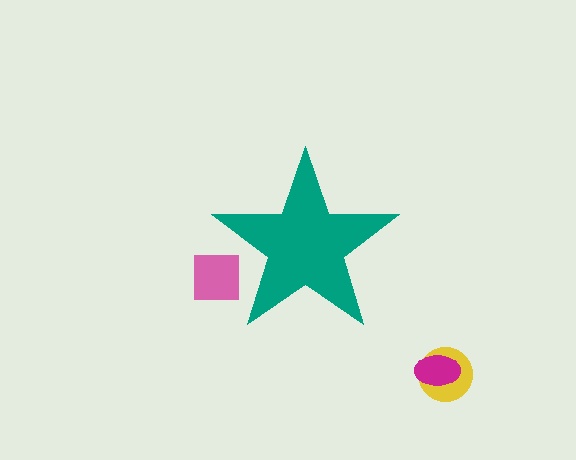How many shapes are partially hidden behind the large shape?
1 shape is partially hidden.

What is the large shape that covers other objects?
A teal star.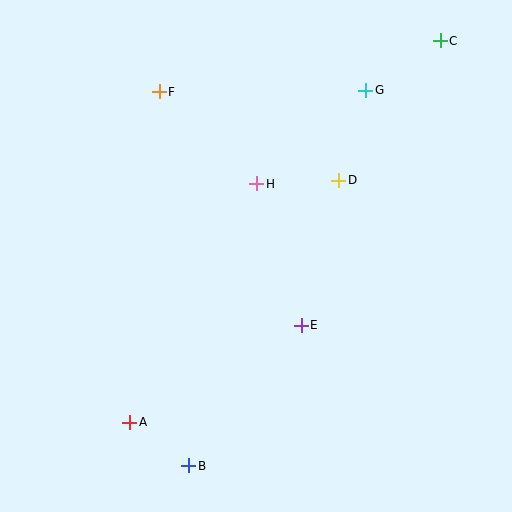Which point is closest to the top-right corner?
Point C is closest to the top-right corner.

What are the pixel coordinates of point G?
Point G is at (366, 90).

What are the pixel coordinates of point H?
Point H is at (257, 184).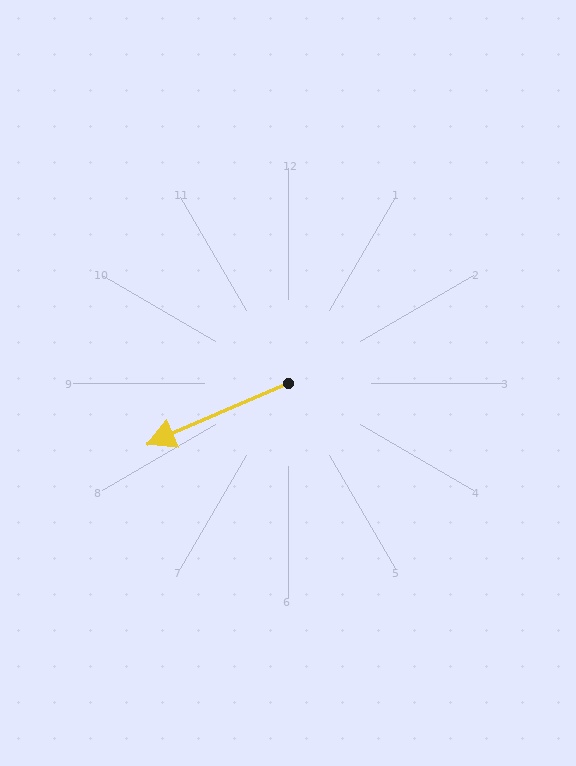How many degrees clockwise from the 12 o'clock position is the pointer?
Approximately 247 degrees.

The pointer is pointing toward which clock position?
Roughly 8 o'clock.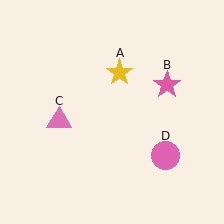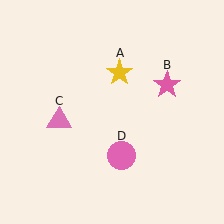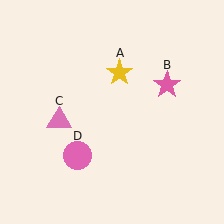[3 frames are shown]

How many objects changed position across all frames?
1 object changed position: pink circle (object D).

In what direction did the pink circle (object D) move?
The pink circle (object D) moved left.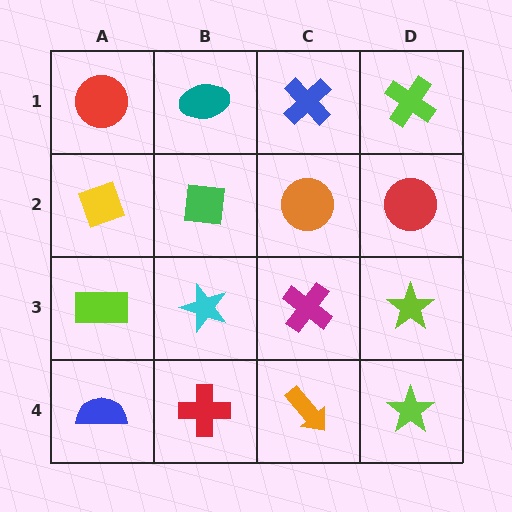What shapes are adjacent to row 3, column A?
A yellow diamond (row 2, column A), a blue semicircle (row 4, column A), a cyan star (row 3, column B).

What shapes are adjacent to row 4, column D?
A lime star (row 3, column D), an orange arrow (row 4, column C).